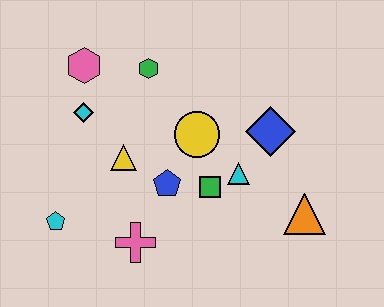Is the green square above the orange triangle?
Yes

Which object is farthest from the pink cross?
The pink hexagon is farthest from the pink cross.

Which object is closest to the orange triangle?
The cyan triangle is closest to the orange triangle.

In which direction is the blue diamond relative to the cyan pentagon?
The blue diamond is to the right of the cyan pentagon.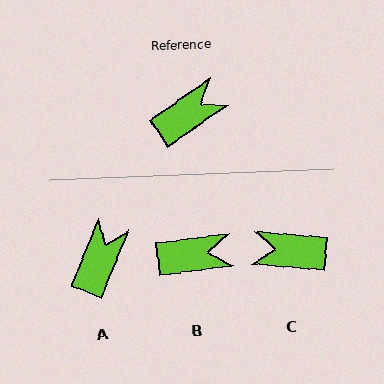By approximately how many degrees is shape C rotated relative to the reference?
Approximately 141 degrees counter-clockwise.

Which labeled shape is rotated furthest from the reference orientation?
C, about 141 degrees away.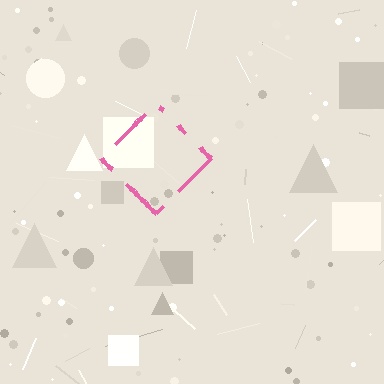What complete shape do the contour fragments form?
The contour fragments form a diamond.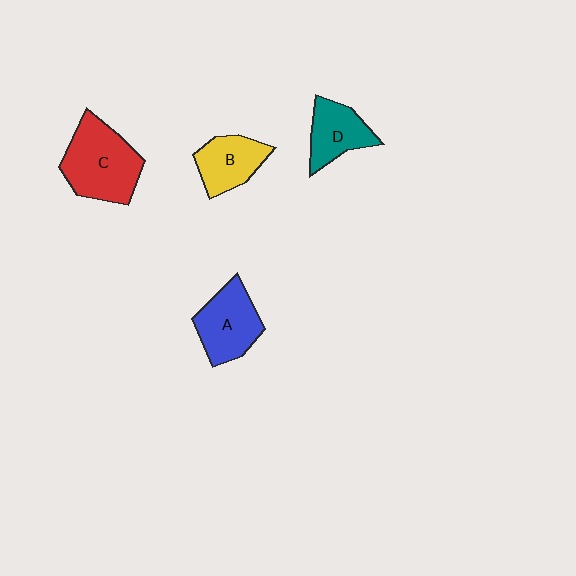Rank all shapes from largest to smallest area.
From largest to smallest: C (red), A (blue), B (yellow), D (teal).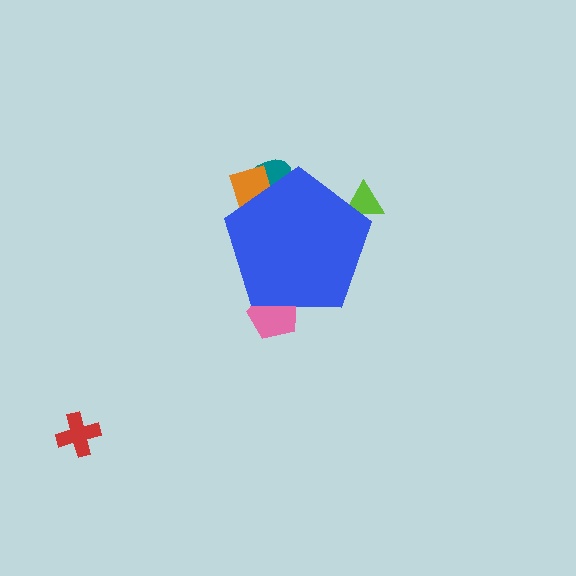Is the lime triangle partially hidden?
Yes, the lime triangle is partially hidden behind the blue pentagon.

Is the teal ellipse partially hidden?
Yes, the teal ellipse is partially hidden behind the blue pentagon.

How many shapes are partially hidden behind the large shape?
4 shapes are partially hidden.